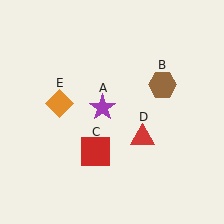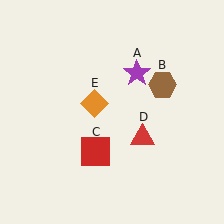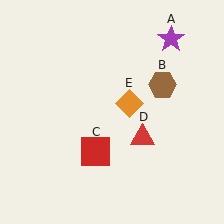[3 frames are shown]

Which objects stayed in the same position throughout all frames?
Brown hexagon (object B) and red square (object C) and red triangle (object D) remained stationary.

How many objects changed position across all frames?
2 objects changed position: purple star (object A), orange diamond (object E).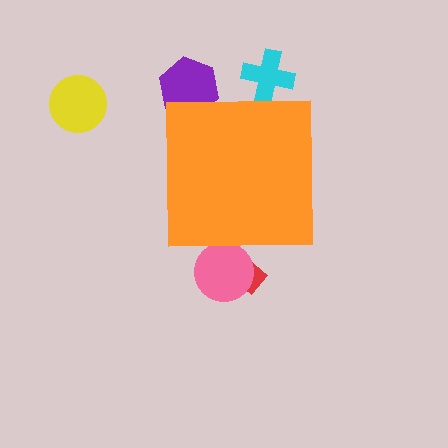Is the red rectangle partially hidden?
Yes, the red rectangle is partially hidden behind the orange square.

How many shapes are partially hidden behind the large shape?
4 shapes are partially hidden.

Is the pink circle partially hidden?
Yes, the pink circle is partially hidden behind the orange square.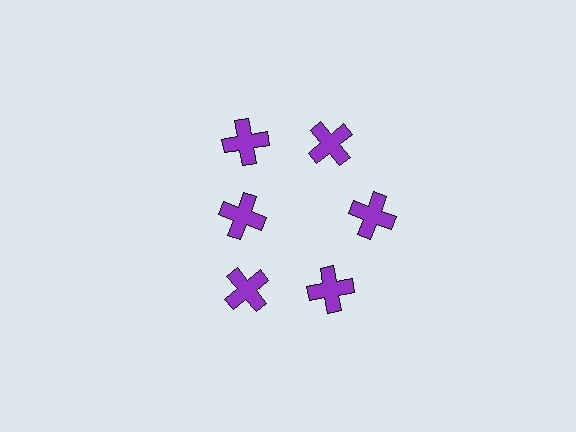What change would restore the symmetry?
The symmetry would be restored by moving it outward, back onto the ring so that all 6 crosses sit at equal angles and equal distance from the center.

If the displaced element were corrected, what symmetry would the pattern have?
It would have 6-fold rotational symmetry — the pattern would map onto itself every 60 degrees.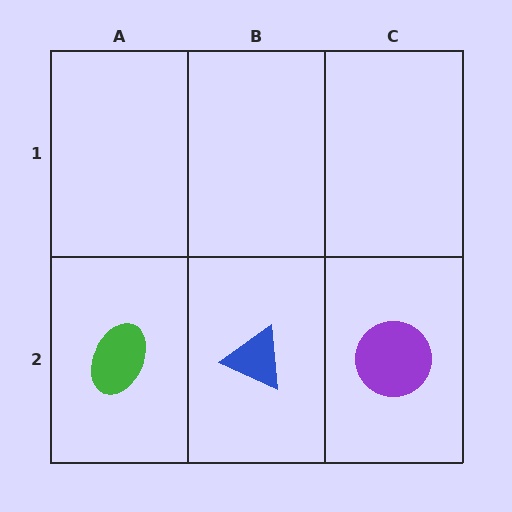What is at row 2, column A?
A green ellipse.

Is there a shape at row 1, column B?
No, that cell is empty.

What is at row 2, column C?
A purple circle.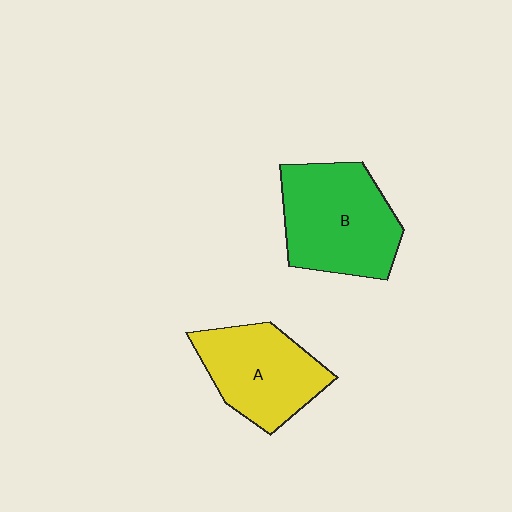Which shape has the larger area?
Shape B (green).